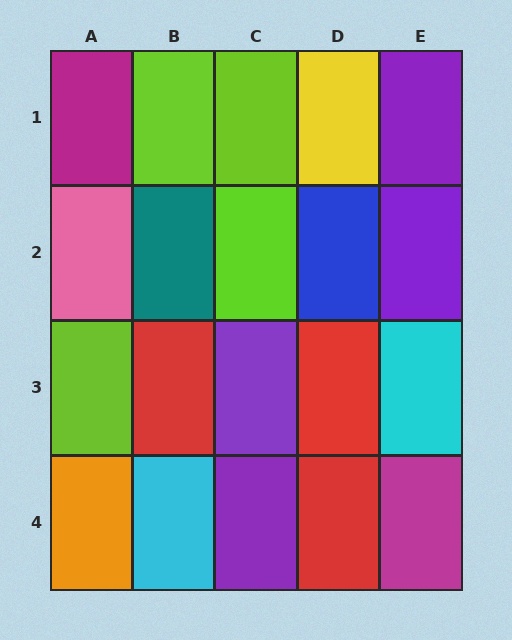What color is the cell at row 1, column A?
Magenta.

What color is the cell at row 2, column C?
Lime.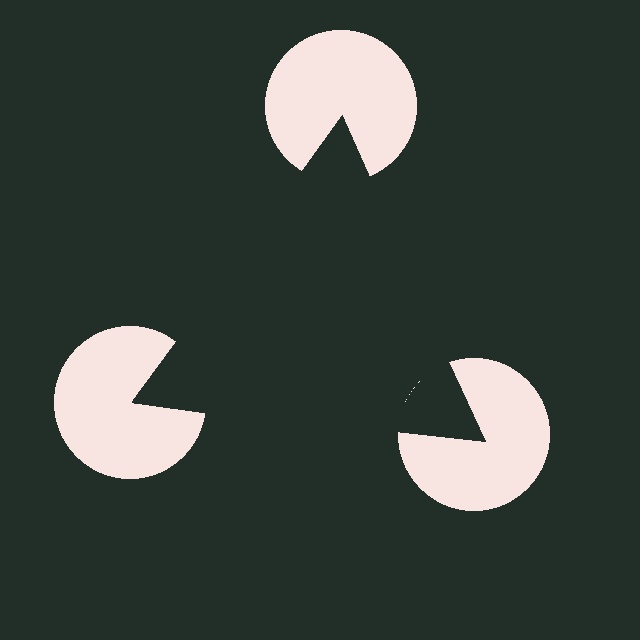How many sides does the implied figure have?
3 sides.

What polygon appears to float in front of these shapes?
An illusory triangle — its edges are inferred from the aligned wedge cuts in the pac-man discs, not physically drawn.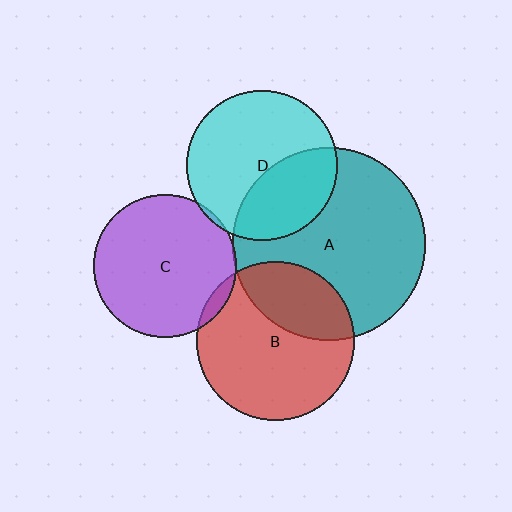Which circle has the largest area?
Circle A (teal).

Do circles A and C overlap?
Yes.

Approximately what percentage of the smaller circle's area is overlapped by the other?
Approximately 5%.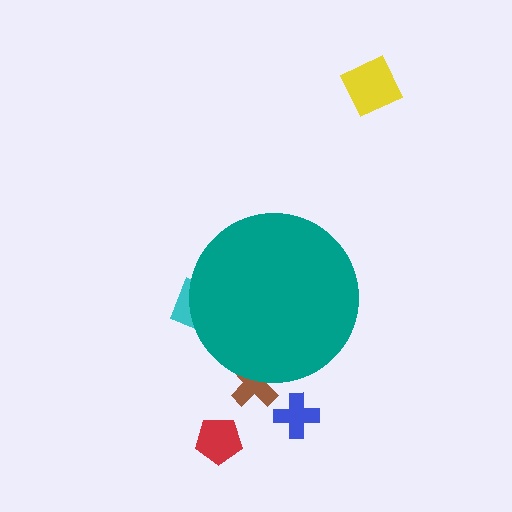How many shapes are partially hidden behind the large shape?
2 shapes are partially hidden.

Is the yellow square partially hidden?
No, the yellow square is fully visible.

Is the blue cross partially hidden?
No, the blue cross is fully visible.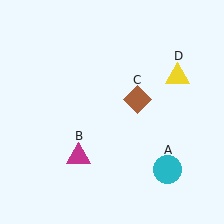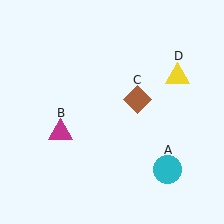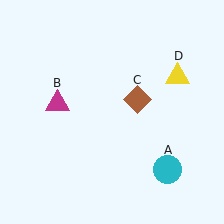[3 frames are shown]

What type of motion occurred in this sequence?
The magenta triangle (object B) rotated clockwise around the center of the scene.